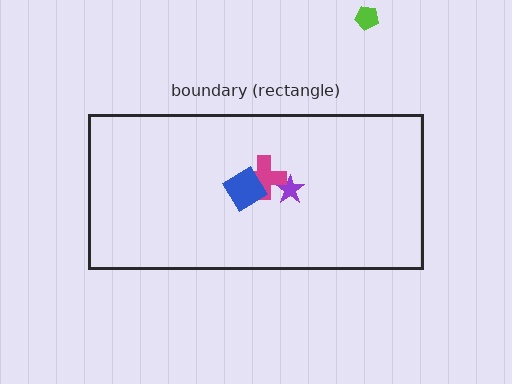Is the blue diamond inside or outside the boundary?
Inside.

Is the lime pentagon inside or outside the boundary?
Outside.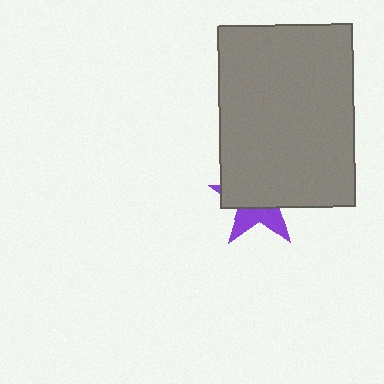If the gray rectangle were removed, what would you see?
You would see the complete purple star.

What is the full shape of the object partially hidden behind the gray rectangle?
The partially hidden object is a purple star.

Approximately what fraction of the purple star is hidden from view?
Roughly 63% of the purple star is hidden behind the gray rectangle.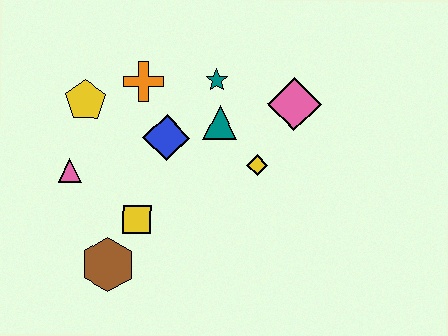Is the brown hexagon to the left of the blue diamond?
Yes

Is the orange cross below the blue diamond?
No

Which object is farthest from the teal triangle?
The brown hexagon is farthest from the teal triangle.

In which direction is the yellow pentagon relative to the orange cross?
The yellow pentagon is to the left of the orange cross.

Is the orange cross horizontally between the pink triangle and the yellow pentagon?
No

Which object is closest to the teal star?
The teal triangle is closest to the teal star.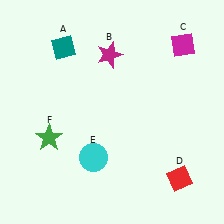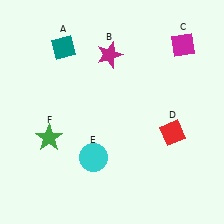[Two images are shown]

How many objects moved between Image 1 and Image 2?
1 object moved between the two images.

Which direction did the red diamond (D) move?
The red diamond (D) moved up.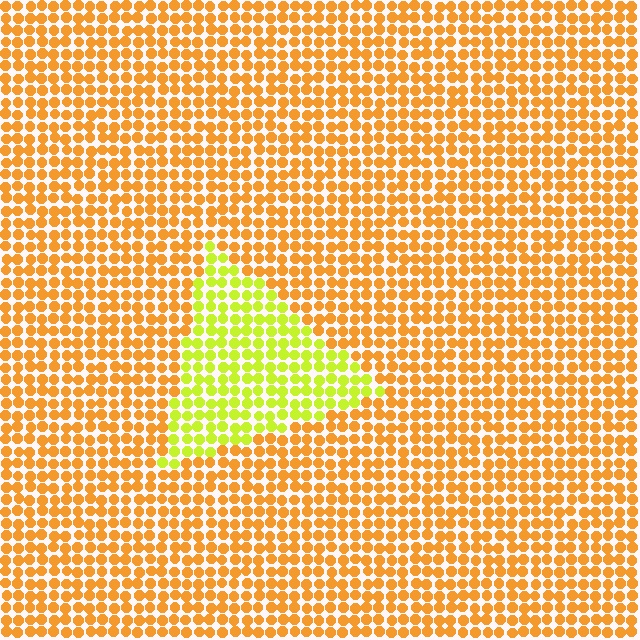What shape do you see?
I see a triangle.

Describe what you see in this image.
The image is filled with small orange elements in a uniform arrangement. A triangle-shaped region is visible where the elements are tinted to a slightly different hue, forming a subtle color boundary.